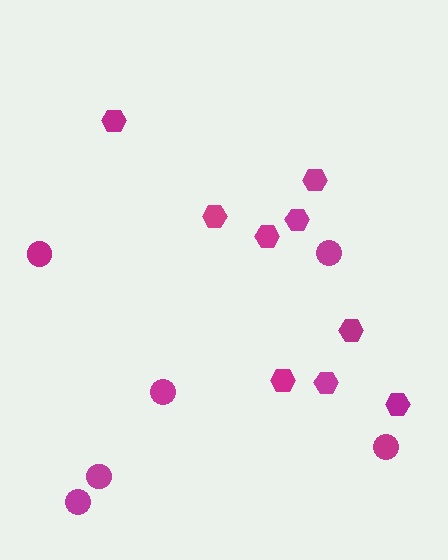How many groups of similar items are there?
There are 2 groups: one group of circles (6) and one group of hexagons (9).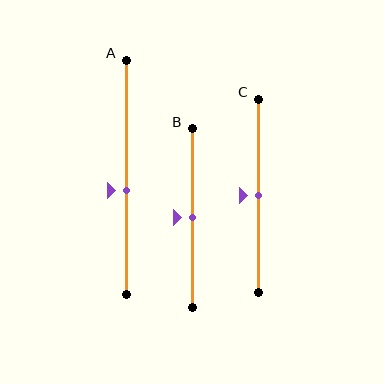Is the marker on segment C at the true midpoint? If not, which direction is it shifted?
Yes, the marker on segment C is at the true midpoint.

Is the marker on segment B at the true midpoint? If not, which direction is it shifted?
Yes, the marker on segment B is at the true midpoint.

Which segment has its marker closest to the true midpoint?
Segment B has its marker closest to the true midpoint.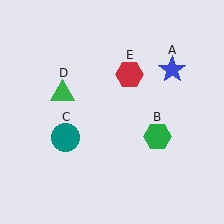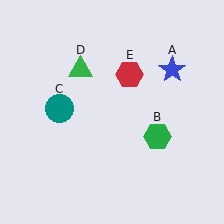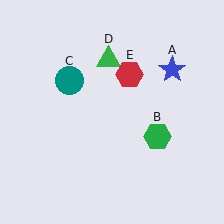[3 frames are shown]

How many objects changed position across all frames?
2 objects changed position: teal circle (object C), green triangle (object D).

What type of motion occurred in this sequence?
The teal circle (object C), green triangle (object D) rotated clockwise around the center of the scene.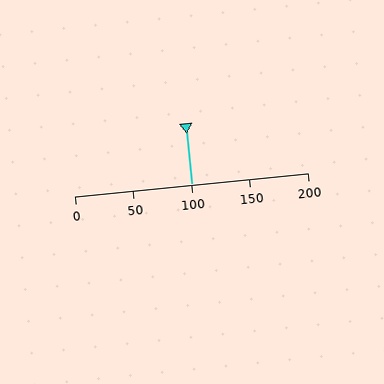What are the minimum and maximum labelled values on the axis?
The axis runs from 0 to 200.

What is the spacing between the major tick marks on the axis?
The major ticks are spaced 50 apart.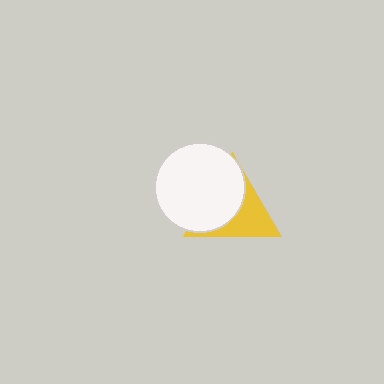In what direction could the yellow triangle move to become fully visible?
The yellow triangle could move right. That would shift it out from behind the white circle entirely.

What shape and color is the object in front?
The object in front is a white circle.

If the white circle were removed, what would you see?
You would see the complete yellow triangle.